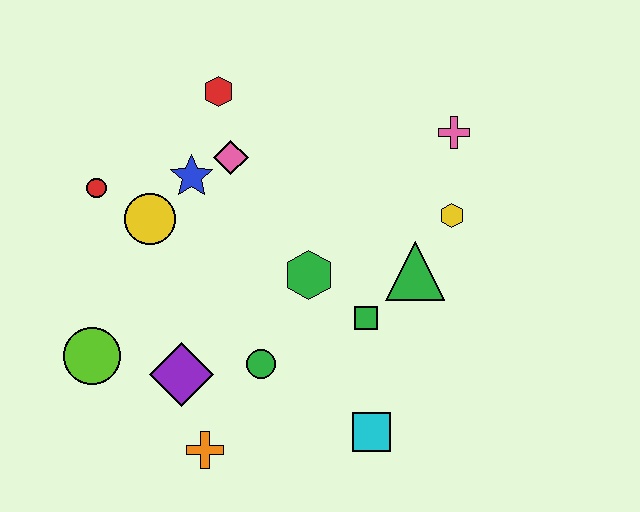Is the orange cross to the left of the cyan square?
Yes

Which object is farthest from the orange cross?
The pink cross is farthest from the orange cross.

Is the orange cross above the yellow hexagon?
No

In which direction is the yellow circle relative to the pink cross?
The yellow circle is to the left of the pink cross.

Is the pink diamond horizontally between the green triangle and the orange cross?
Yes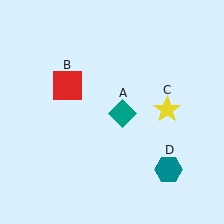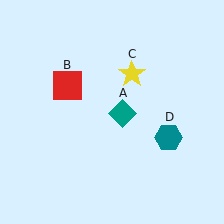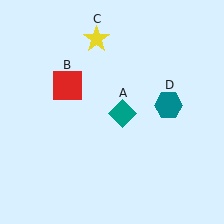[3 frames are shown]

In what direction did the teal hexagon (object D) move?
The teal hexagon (object D) moved up.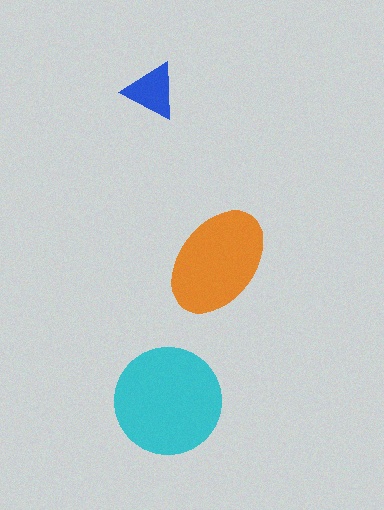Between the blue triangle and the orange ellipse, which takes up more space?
The orange ellipse.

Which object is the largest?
The cyan circle.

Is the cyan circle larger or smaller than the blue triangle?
Larger.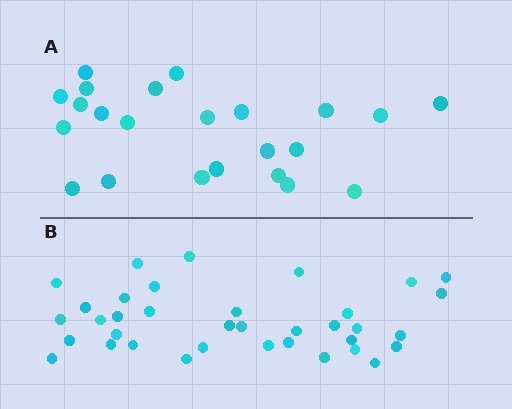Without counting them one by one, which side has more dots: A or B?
Region B (the bottom region) has more dots.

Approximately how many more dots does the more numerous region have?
Region B has approximately 15 more dots than region A.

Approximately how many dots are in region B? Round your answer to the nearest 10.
About 40 dots. (The exact count is 36, which rounds to 40.)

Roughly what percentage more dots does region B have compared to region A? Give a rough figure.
About 55% more.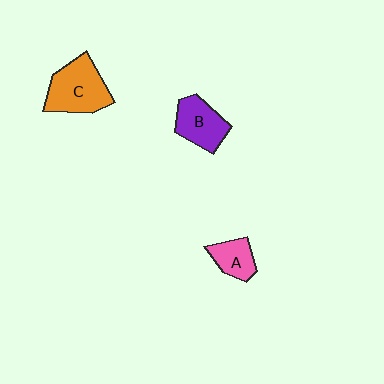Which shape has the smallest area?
Shape A (pink).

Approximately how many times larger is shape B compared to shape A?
Approximately 1.4 times.